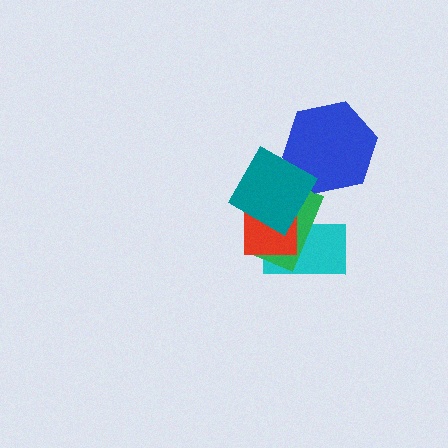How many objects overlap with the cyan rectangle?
3 objects overlap with the cyan rectangle.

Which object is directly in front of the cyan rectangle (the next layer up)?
The green rectangle is directly in front of the cyan rectangle.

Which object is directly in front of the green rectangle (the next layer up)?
The red square is directly in front of the green rectangle.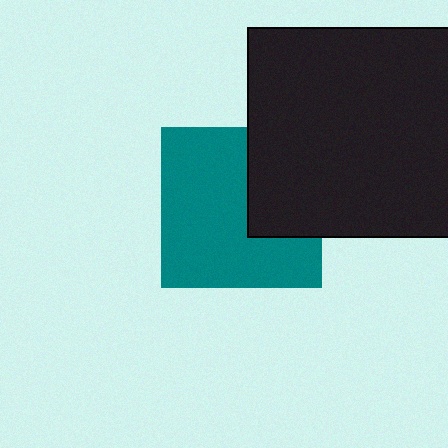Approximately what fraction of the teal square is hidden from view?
Roughly 32% of the teal square is hidden behind the black square.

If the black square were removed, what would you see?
You would see the complete teal square.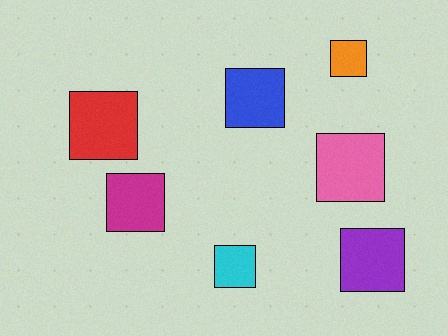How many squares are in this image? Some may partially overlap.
There are 7 squares.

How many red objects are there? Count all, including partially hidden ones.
There is 1 red object.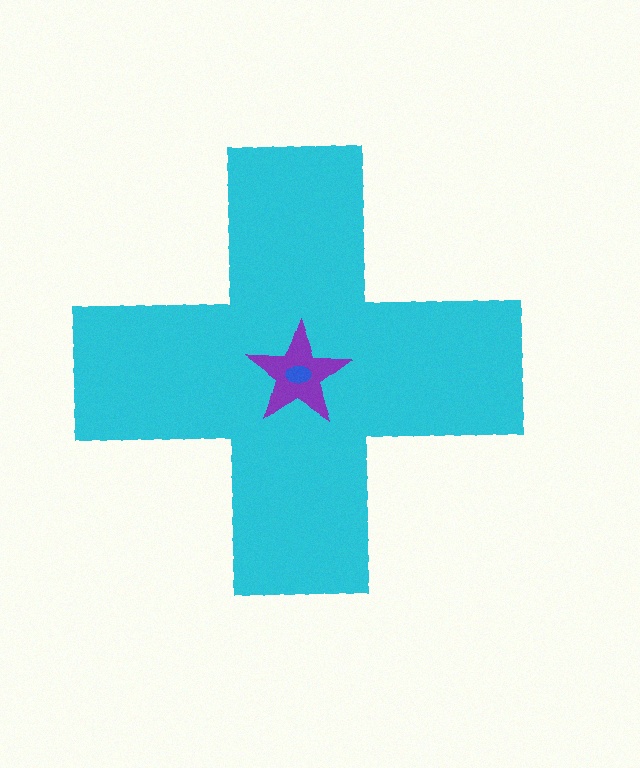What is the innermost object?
The blue ellipse.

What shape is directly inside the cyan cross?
The purple star.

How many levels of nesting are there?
3.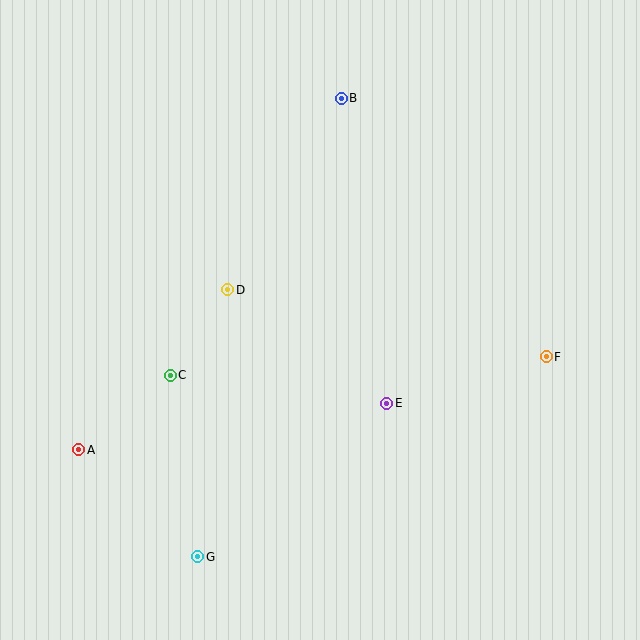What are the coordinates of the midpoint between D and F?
The midpoint between D and F is at (387, 323).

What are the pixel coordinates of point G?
Point G is at (198, 557).